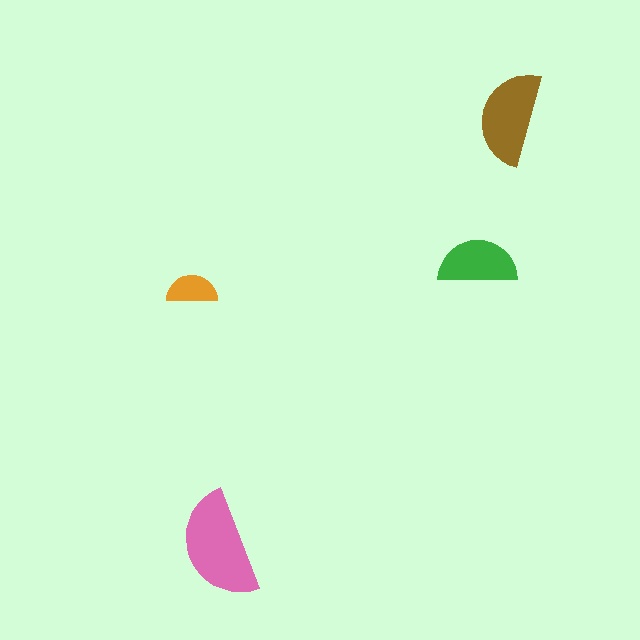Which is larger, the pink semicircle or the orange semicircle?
The pink one.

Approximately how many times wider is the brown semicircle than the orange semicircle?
About 2 times wider.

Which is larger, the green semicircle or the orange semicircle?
The green one.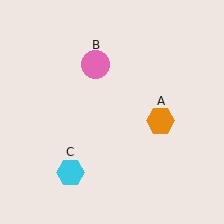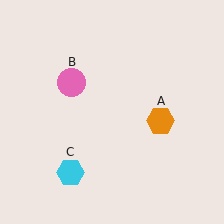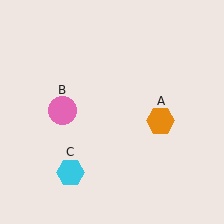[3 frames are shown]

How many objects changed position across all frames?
1 object changed position: pink circle (object B).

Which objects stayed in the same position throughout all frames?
Orange hexagon (object A) and cyan hexagon (object C) remained stationary.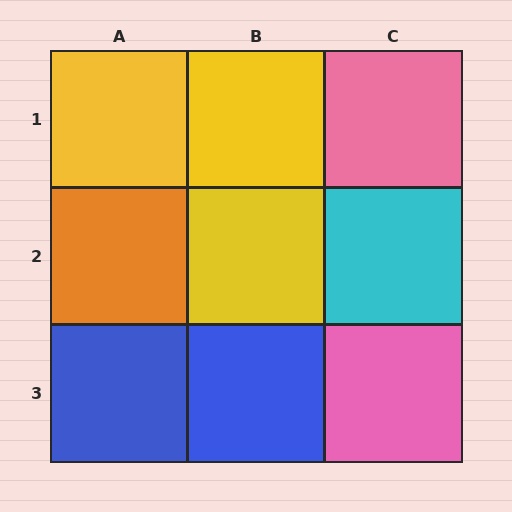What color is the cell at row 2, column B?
Yellow.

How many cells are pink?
2 cells are pink.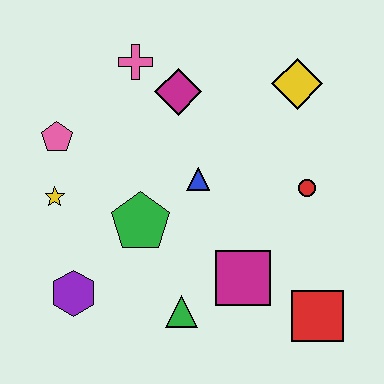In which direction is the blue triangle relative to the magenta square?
The blue triangle is above the magenta square.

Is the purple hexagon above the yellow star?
No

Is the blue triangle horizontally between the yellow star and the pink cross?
No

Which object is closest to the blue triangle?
The green pentagon is closest to the blue triangle.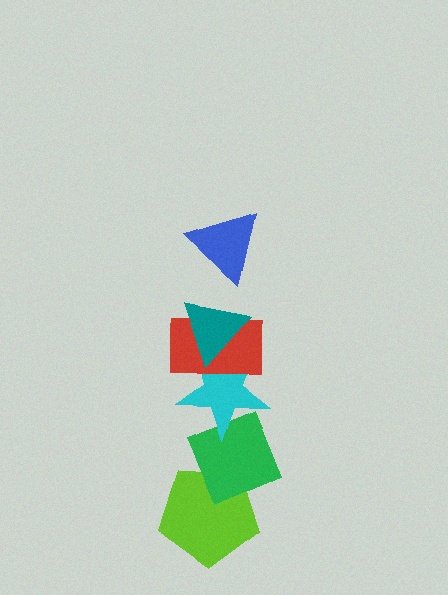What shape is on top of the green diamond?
The cyan star is on top of the green diamond.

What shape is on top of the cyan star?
The red rectangle is on top of the cyan star.